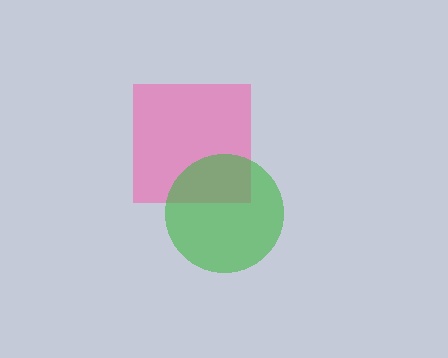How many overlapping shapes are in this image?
There are 2 overlapping shapes in the image.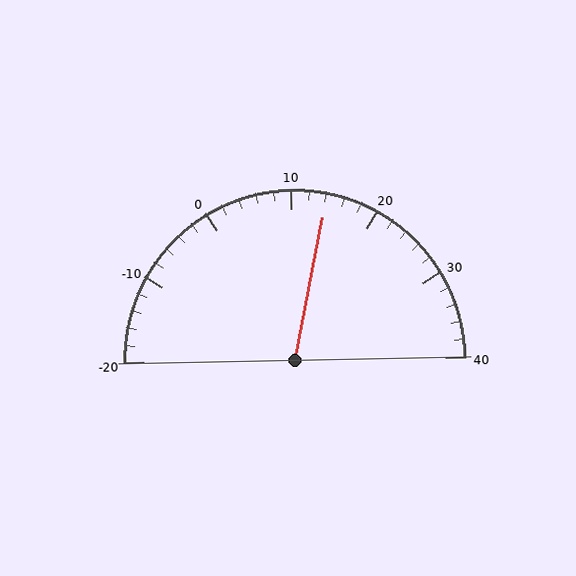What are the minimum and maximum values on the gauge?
The gauge ranges from -20 to 40.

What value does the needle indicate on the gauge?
The needle indicates approximately 14.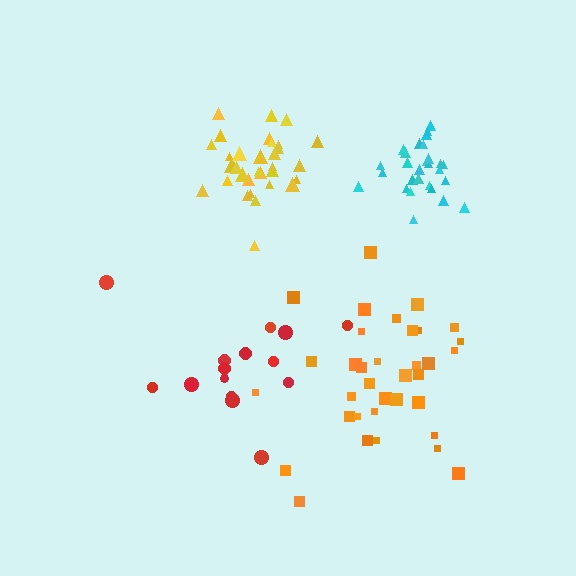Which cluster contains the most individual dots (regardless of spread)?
Orange (35).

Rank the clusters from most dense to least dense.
cyan, yellow, orange, red.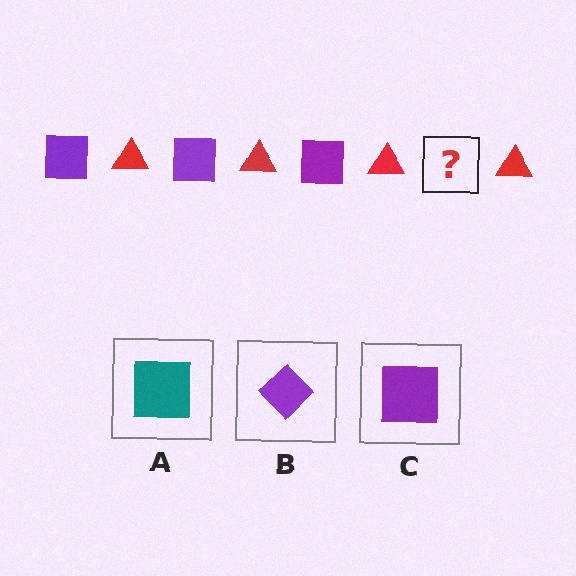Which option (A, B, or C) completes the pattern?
C.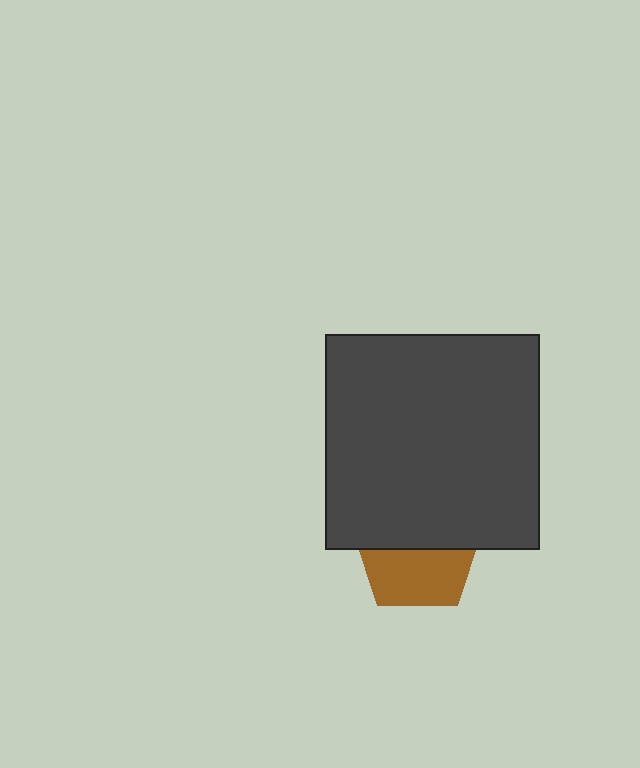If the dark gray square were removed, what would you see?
You would see the complete brown pentagon.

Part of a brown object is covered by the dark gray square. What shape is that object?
It is a pentagon.